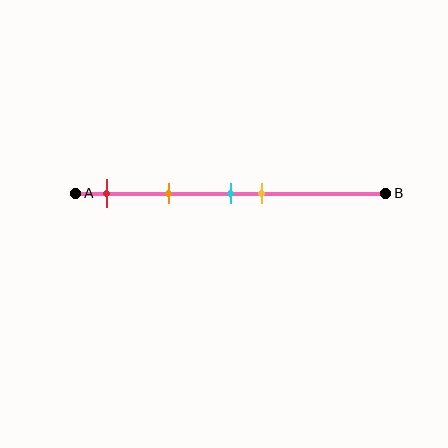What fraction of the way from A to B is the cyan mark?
The cyan mark is approximately 50% (0.5) of the way from A to B.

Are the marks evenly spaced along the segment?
No, the marks are not evenly spaced.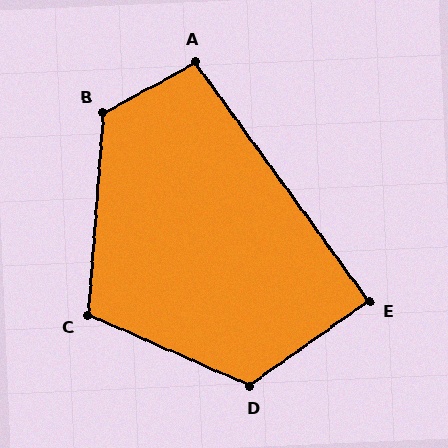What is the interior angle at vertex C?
Approximately 109 degrees (obtuse).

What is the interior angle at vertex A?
Approximately 97 degrees (obtuse).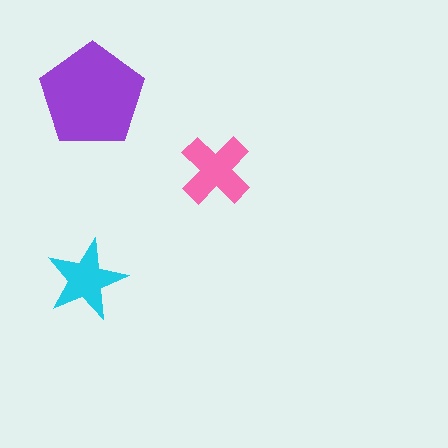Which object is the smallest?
The cyan star.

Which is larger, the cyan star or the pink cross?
The pink cross.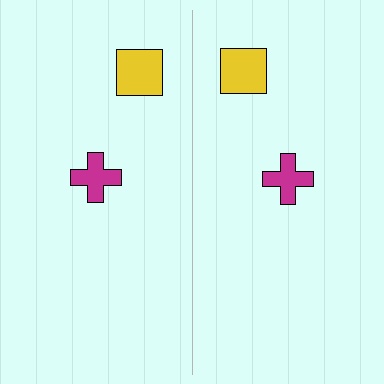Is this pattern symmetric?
Yes, this pattern has bilateral (reflection) symmetry.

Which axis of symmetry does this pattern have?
The pattern has a vertical axis of symmetry running through the center of the image.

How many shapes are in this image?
There are 4 shapes in this image.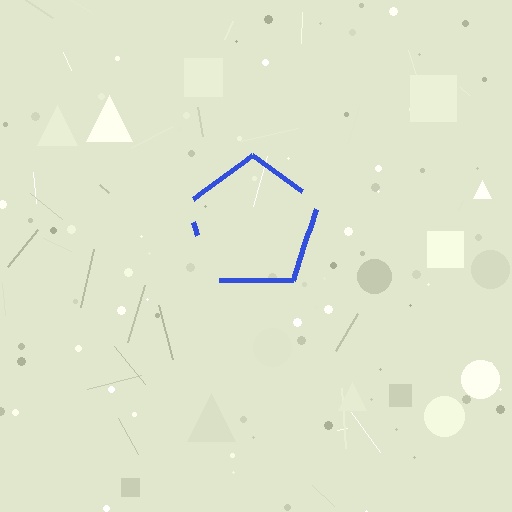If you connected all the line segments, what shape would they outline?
They would outline a pentagon.